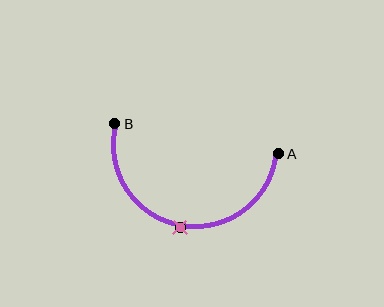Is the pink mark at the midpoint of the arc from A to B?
Yes. The pink mark lies on the arc at equal arc-length from both A and B — it is the arc midpoint.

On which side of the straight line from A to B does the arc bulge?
The arc bulges below the straight line connecting A and B.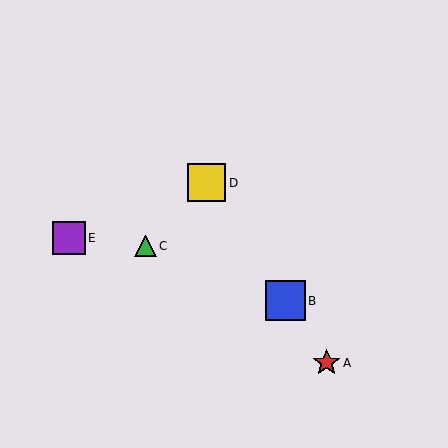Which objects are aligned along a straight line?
Objects A, B, D are aligned along a straight line.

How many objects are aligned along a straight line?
3 objects (A, B, D) are aligned along a straight line.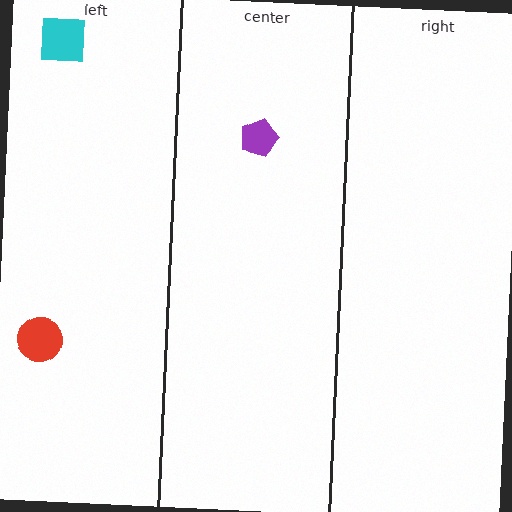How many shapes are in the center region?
1.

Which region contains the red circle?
The left region.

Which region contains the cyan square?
The left region.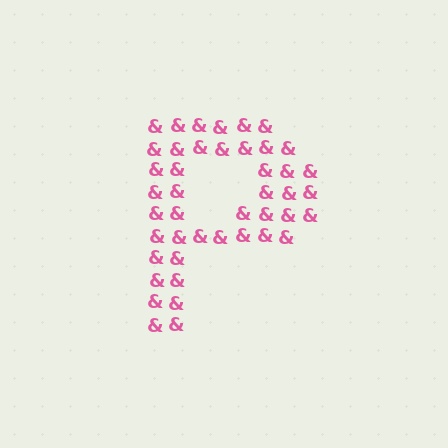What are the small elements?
The small elements are ampersands.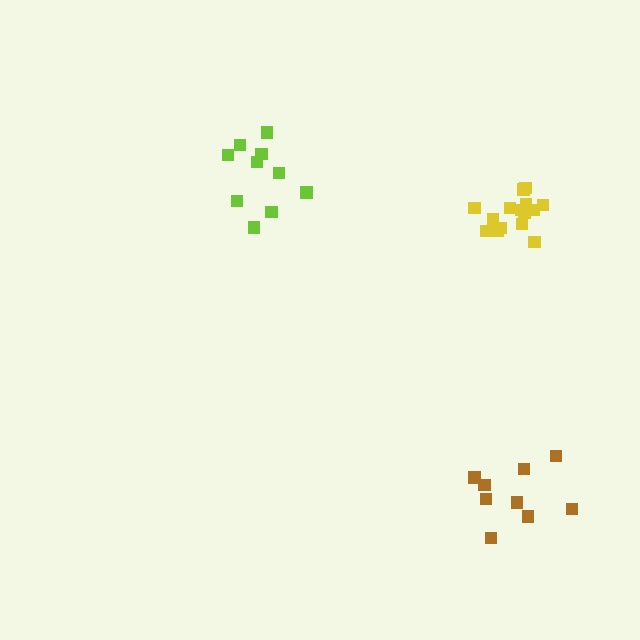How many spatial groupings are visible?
There are 3 spatial groupings.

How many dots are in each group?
Group 1: 11 dots, Group 2: 9 dots, Group 3: 15 dots (35 total).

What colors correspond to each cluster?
The clusters are colored: lime, brown, yellow.